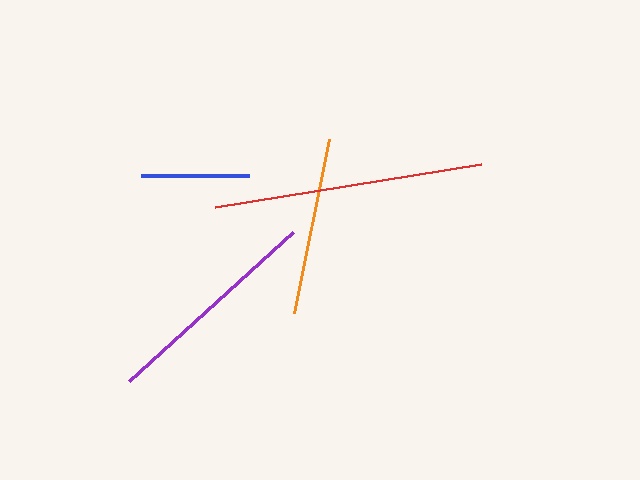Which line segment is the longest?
The red line is the longest at approximately 270 pixels.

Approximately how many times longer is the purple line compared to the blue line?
The purple line is approximately 2.1 times the length of the blue line.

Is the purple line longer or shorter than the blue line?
The purple line is longer than the blue line.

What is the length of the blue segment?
The blue segment is approximately 108 pixels long.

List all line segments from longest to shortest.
From longest to shortest: red, purple, orange, blue.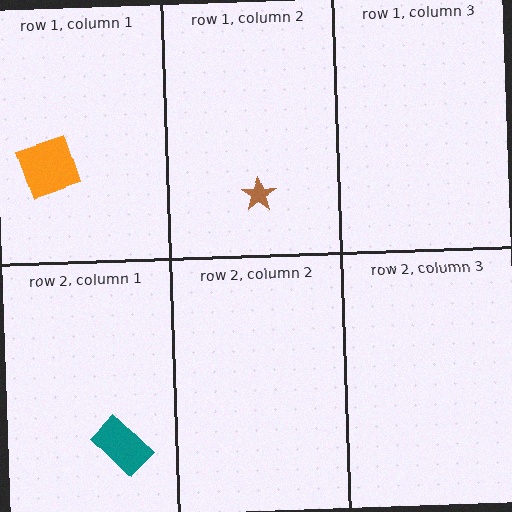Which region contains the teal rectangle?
The row 2, column 1 region.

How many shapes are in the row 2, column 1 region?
1.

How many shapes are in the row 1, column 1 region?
1.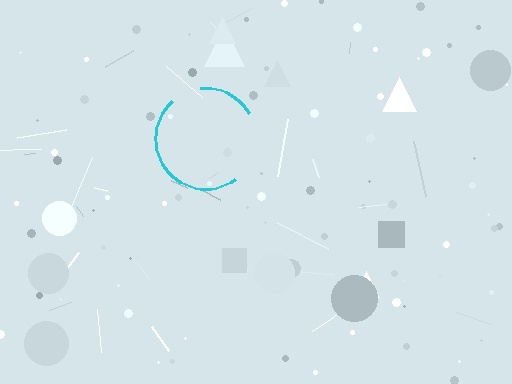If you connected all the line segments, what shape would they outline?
They would outline a circle.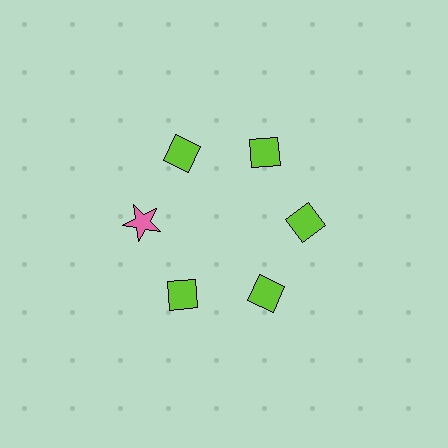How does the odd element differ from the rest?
It differs in both color (pink instead of lime) and shape (star instead of diamond).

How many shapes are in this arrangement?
There are 6 shapes arranged in a ring pattern.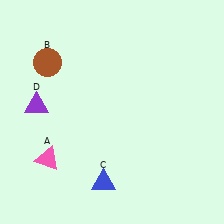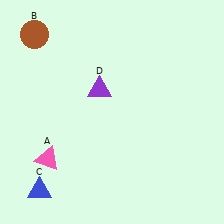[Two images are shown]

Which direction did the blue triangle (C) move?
The blue triangle (C) moved left.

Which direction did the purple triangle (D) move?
The purple triangle (D) moved right.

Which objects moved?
The objects that moved are: the brown circle (B), the blue triangle (C), the purple triangle (D).